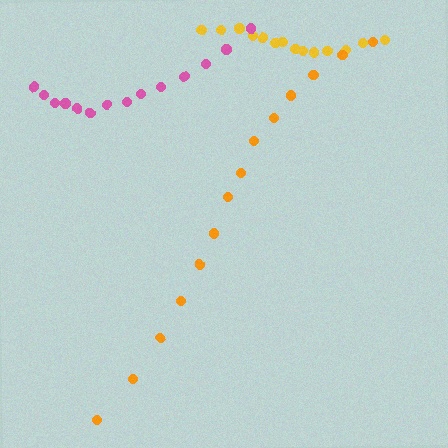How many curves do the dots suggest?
There are 3 distinct paths.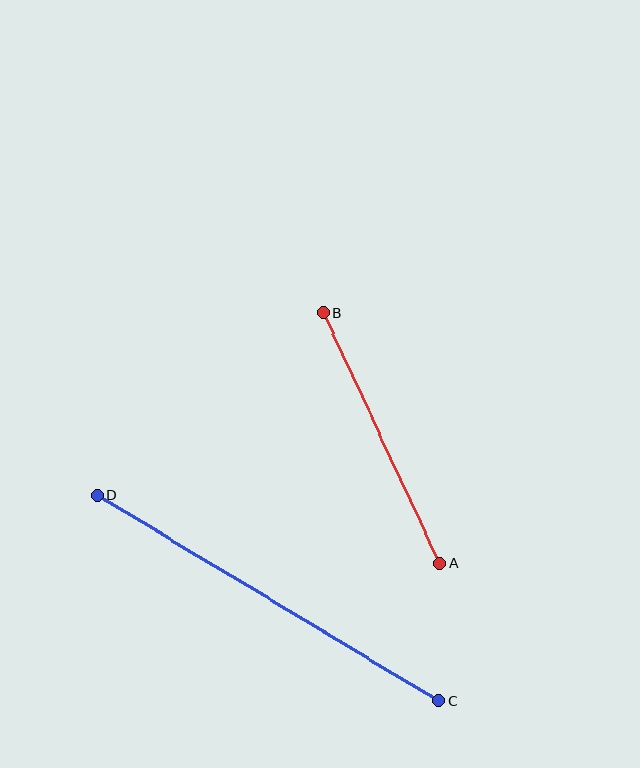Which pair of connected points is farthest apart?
Points C and D are farthest apart.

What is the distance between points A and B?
The distance is approximately 277 pixels.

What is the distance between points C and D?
The distance is approximately 399 pixels.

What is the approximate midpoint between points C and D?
The midpoint is at approximately (268, 598) pixels.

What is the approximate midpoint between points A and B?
The midpoint is at approximately (381, 438) pixels.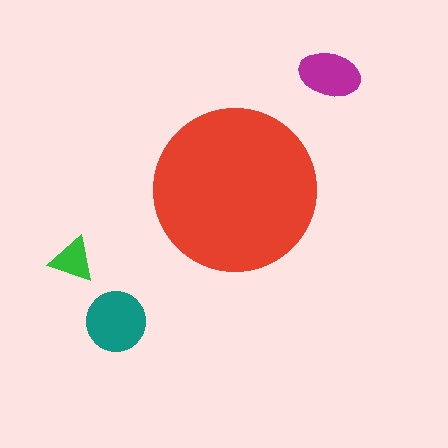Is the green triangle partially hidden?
No, the green triangle is fully visible.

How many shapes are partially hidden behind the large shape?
0 shapes are partially hidden.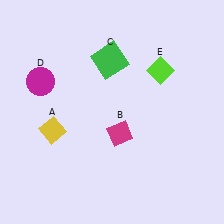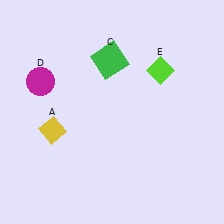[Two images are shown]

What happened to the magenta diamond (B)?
The magenta diamond (B) was removed in Image 2. It was in the bottom-right area of Image 1.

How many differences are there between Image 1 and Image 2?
There is 1 difference between the two images.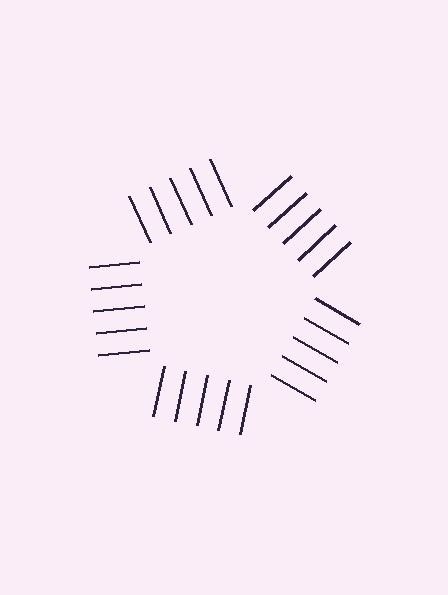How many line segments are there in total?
25 — 5 along each of the 5 edges.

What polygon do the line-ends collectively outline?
An illusory pentagon — the line segments terminate on its edges but no continuous stroke is drawn.